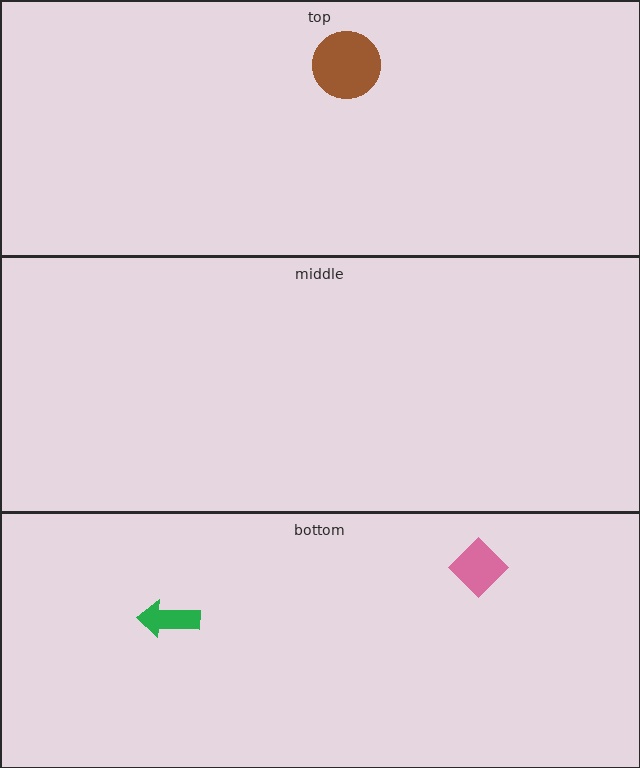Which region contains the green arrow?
The bottom region.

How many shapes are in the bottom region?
2.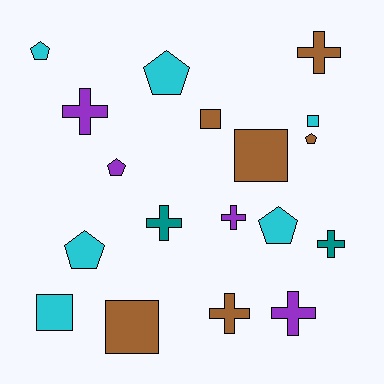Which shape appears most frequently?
Cross, with 7 objects.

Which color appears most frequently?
Cyan, with 6 objects.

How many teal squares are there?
There are no teal squares.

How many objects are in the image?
There are 18 objects.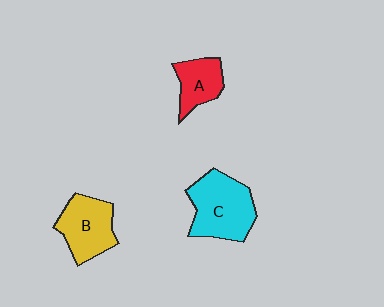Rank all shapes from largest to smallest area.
From largest to smallest: C (cyan), B (yellow), A (red).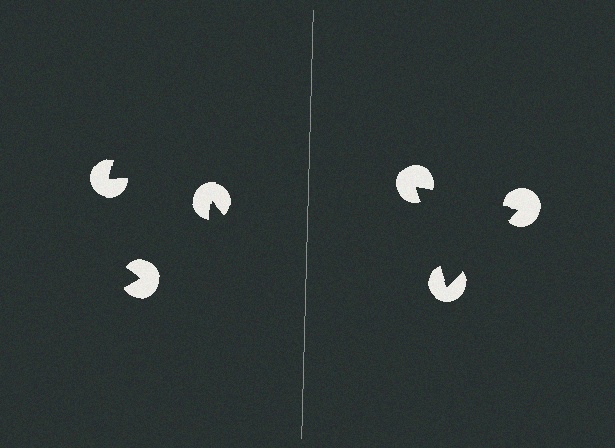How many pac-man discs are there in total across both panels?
6 — 3 on each side.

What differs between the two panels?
The pac-man discs are positioned identically on both sides; only the wedge orientations differ. On the right they align to a triangle; on the left they are misaligned.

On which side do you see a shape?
An illusory triangle appears on the right side. On the left side the wedge cuts are rotated, so no coherent shape forms.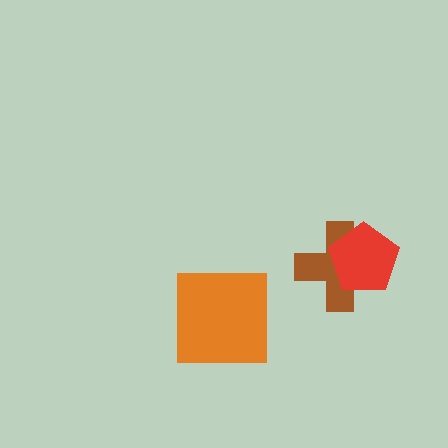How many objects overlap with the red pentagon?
1 object overlaps with the red pentagon.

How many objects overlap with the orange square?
0 objects overlap with the orange square.